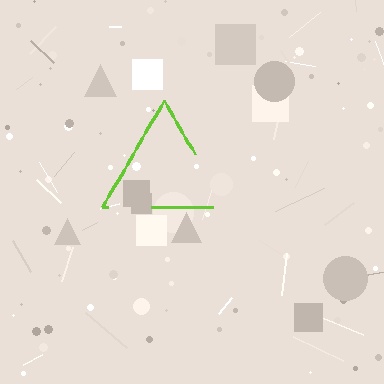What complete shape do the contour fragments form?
The contour fragments form a triangle.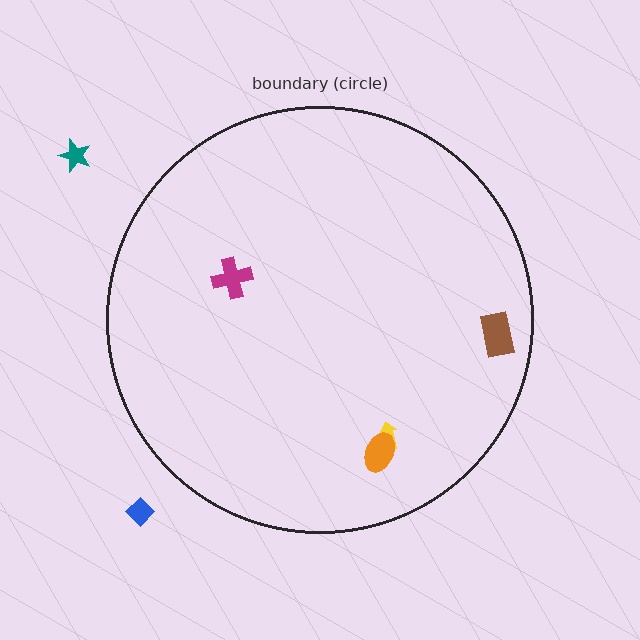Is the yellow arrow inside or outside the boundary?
Inside.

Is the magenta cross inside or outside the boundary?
Inside.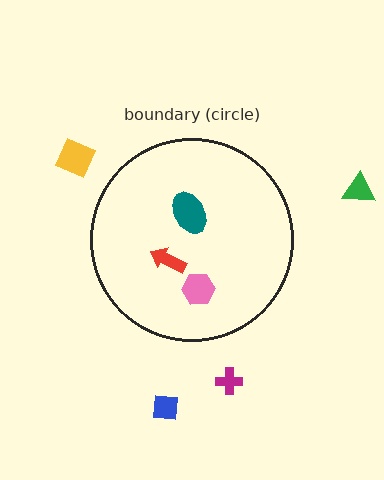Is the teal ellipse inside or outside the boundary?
Inside.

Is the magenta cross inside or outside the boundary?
Outside.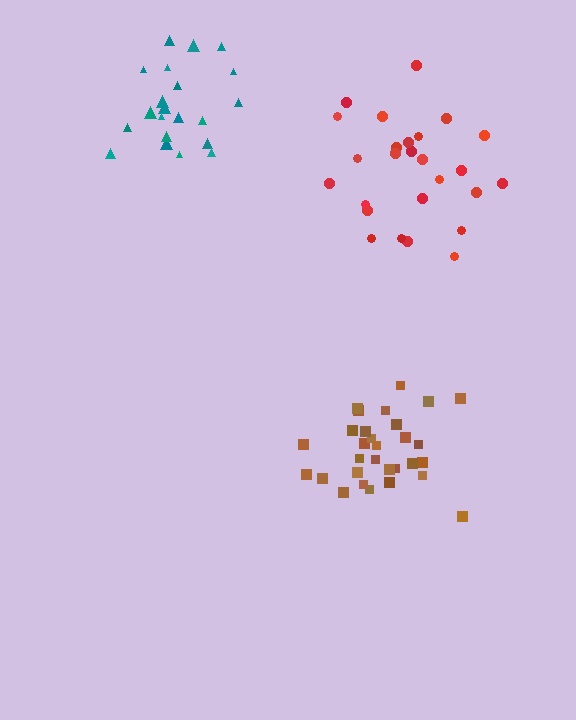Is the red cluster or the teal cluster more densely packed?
Teal.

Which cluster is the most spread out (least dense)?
Red.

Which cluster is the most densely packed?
Brown.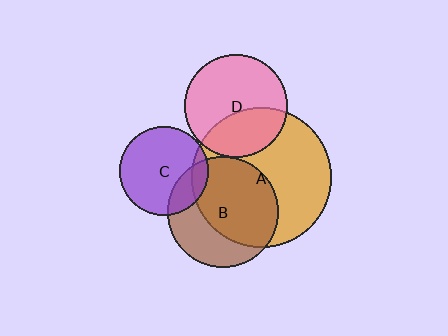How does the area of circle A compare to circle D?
Approximately 1.8 times.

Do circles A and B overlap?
Yes.